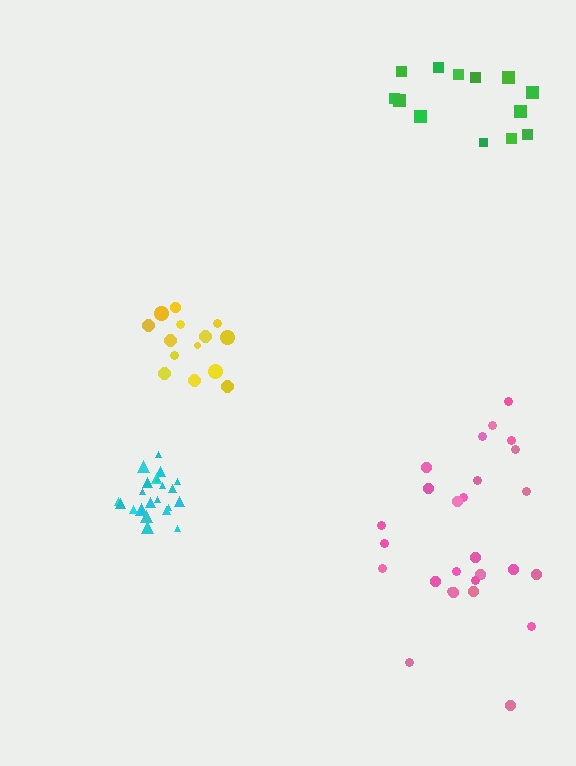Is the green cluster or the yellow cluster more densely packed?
Yellow.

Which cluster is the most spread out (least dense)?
Green.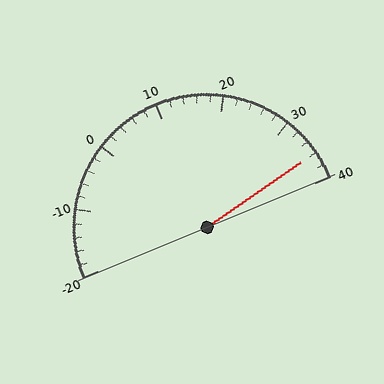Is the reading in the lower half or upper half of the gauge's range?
The reading is in the upper half of the range (-20 to 40).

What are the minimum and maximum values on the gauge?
The gauge ranges from -20 to 40.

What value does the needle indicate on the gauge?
The needle indicates approximately 36.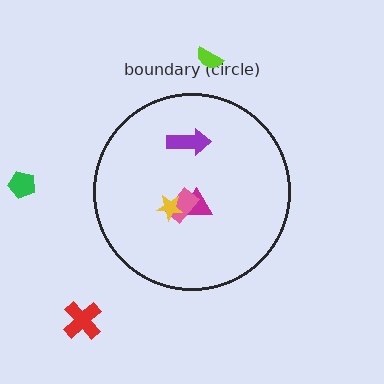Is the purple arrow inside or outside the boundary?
Inside.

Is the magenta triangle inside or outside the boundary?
Inside.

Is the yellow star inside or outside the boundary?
Inside.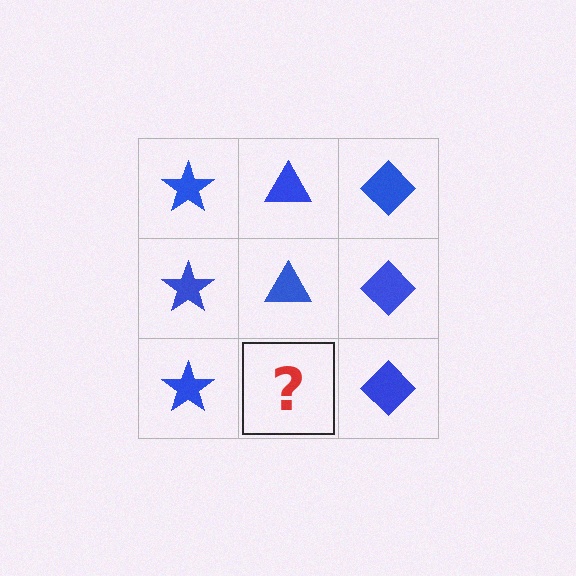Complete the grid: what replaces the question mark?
The question mark should be replaced with a blue triangle.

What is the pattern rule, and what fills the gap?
The rule is that each column has a consistent shape. The gap should be filled with a blue triangle.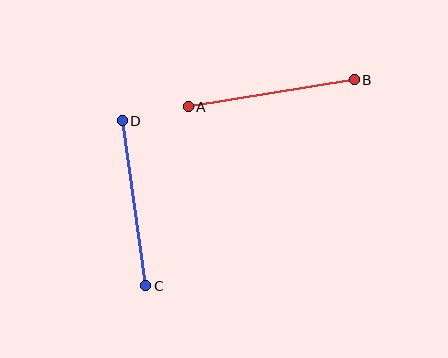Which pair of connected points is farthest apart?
Points A and B are farthest apart.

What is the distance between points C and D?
The distance is approximately 167 pixels.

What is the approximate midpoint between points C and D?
The midpoint is at approximately (134, 203) pixels.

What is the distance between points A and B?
The distance is approximately 168 pixels.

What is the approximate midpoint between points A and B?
The midpoint is at approximately (271, 93) pixels.